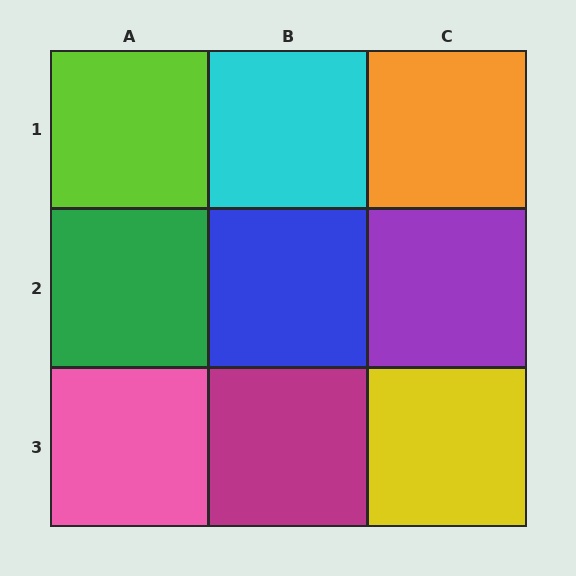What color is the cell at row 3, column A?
Pink.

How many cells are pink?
1 cell is pink.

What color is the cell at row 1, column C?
Orange.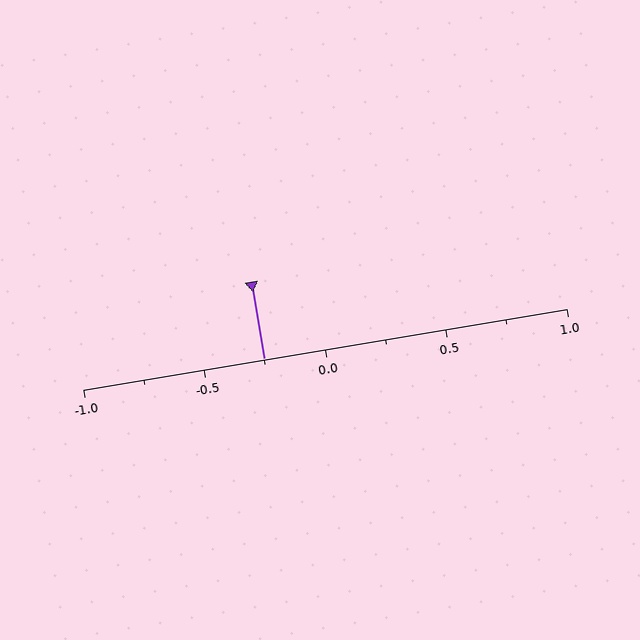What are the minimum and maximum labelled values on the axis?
The axis runs from -1.0 to 1.0.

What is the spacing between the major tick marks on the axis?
The major ticks are spaced 0.5 apart.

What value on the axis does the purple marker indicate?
The marker indicates approximately -0.25.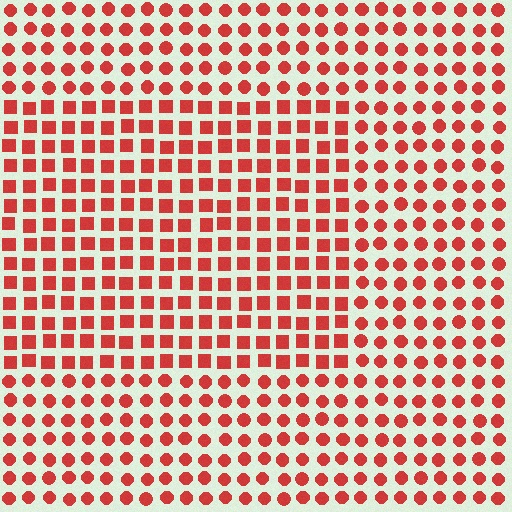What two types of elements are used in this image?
The image uses squares inside the rectangle region and circles outside it.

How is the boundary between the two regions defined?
The boundary is defined by a change in element shape: squares inside vs. circles outside. All elements share the same color and spacing.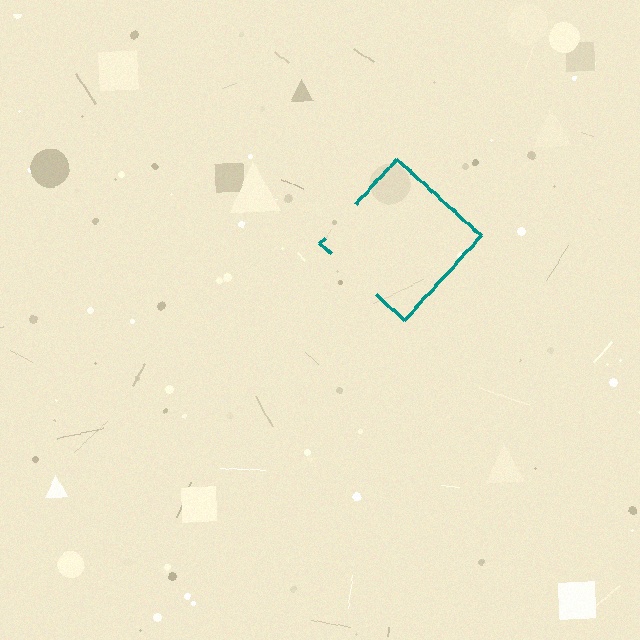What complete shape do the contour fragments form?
The contour fragments form a diamond.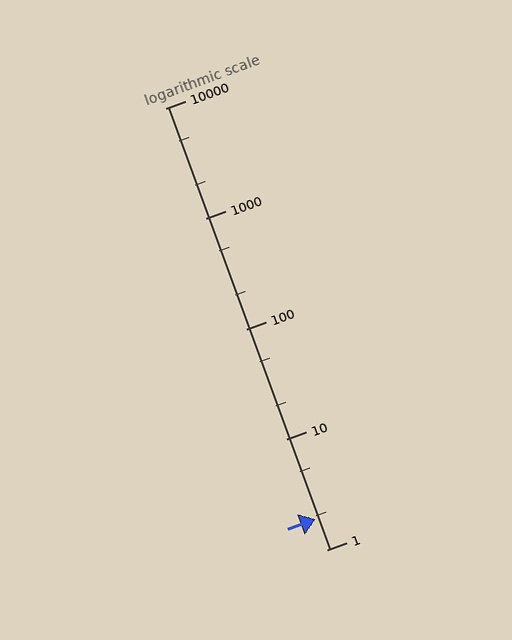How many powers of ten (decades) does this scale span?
The scale spans 4 decades, from 1 to 10000.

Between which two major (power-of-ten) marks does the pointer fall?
The pointer is between 1 and 10.